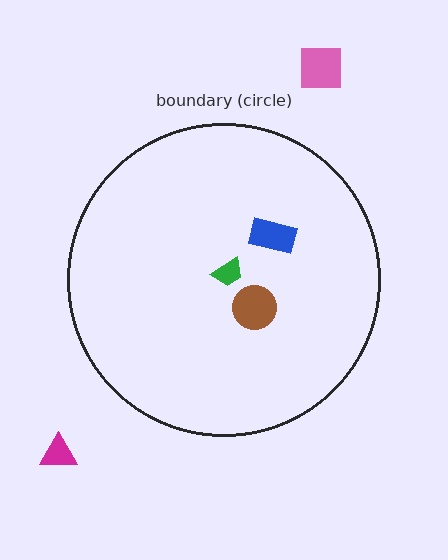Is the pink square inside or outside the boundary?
Outside.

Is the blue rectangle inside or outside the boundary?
Inside.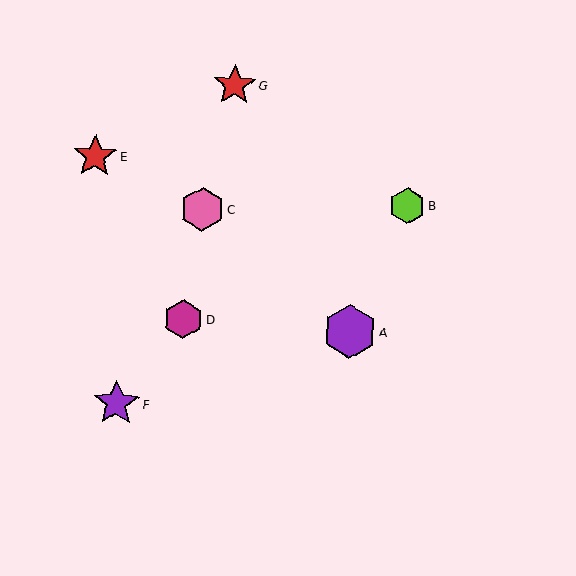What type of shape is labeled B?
Shape B is a lime hexagon.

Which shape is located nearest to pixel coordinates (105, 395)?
The purple star (labeled F) at (116, 403) is nearest to that location.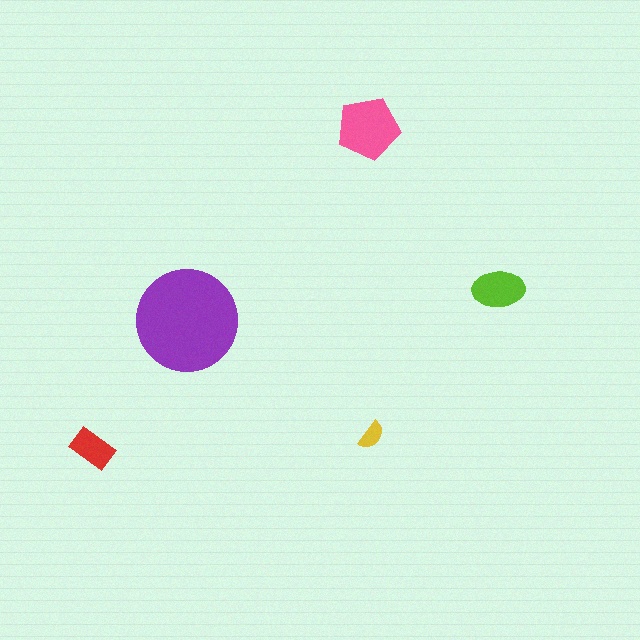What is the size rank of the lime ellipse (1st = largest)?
3rd.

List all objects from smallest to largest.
The yellow semicircle, the red rectangle, the lime ellipse, the pink pentagon, the purple circle.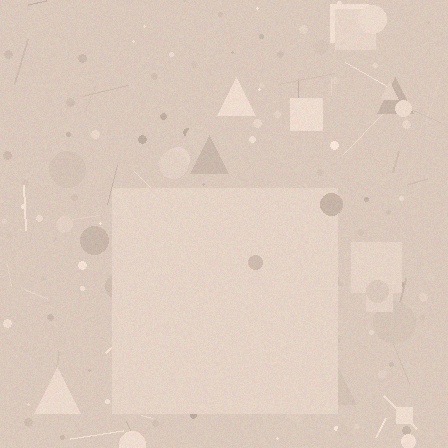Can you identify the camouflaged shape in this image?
The camouflaged shape is a square.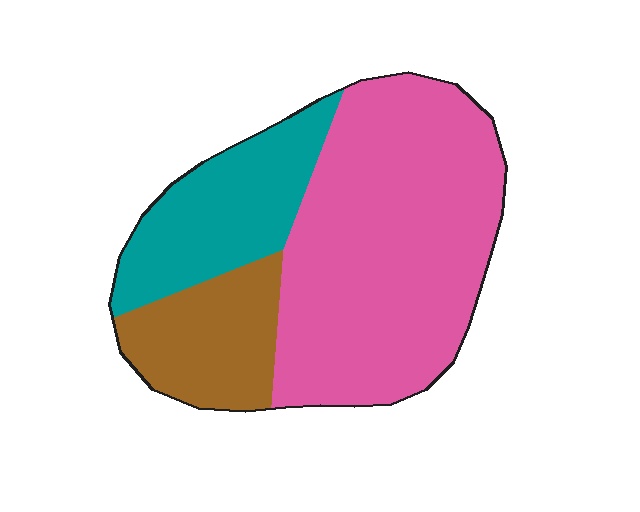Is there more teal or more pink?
Pink.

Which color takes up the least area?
Brown, at roughly 20%.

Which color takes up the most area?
Pink, at roughly 60%.